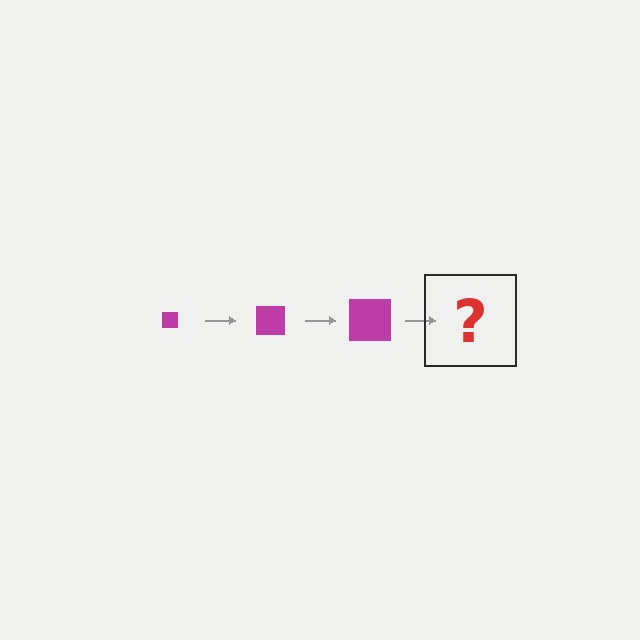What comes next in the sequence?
The next element should be a magenta square, larger than the previous one.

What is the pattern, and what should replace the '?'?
The pattern is that the square gets progressively larger each step. The '?' should be a magenta square, larger than the previous one.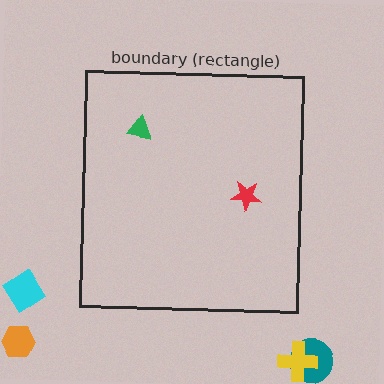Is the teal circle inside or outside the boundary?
Outside.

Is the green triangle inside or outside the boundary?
Inside.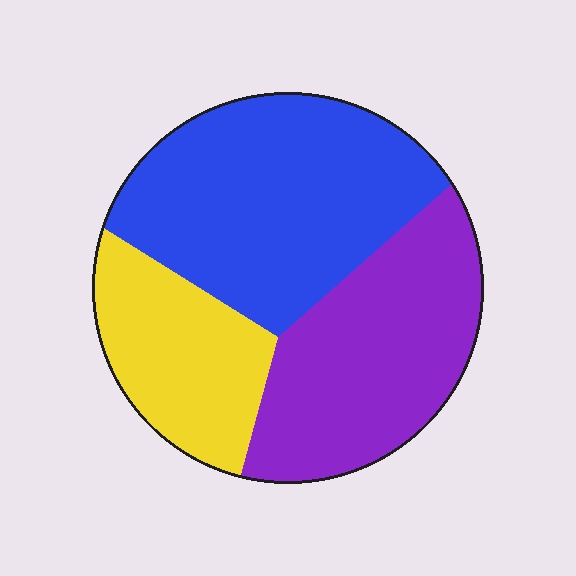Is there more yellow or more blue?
Blue.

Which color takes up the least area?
Yellow, at roughly 20%.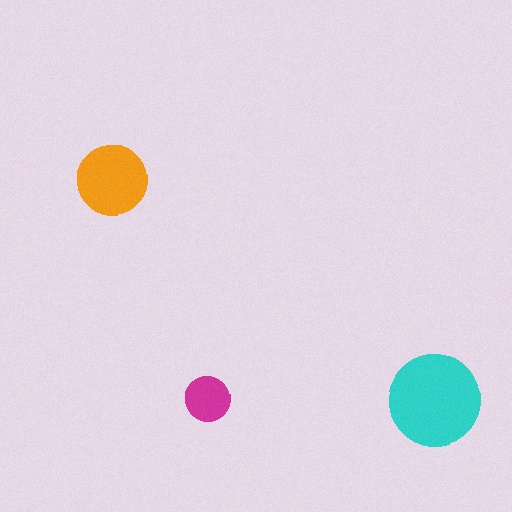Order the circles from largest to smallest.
the cyan one, the orange one, the magenta one.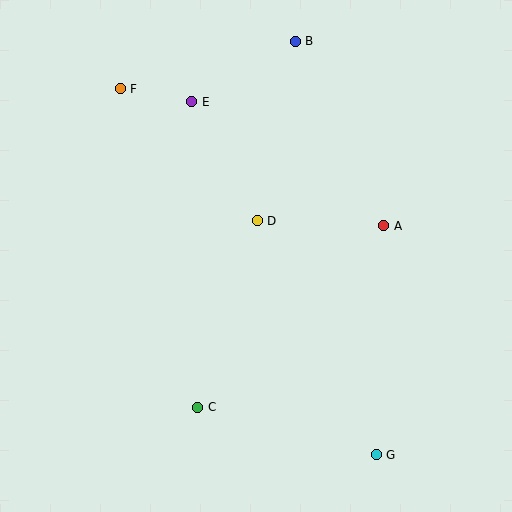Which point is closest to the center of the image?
Point D at (257, 221) is closest to the center.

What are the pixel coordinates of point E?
Point E is at (192, 102).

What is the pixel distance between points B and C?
The distance between B and C is 379 pixels.